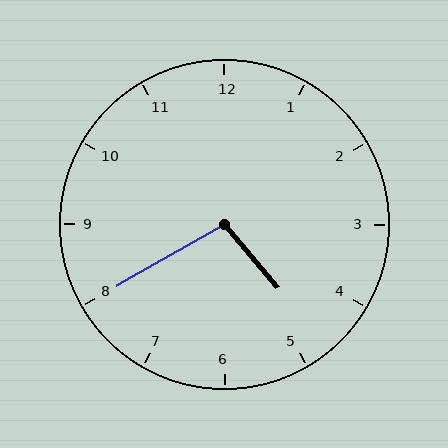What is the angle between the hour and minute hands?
Approximately 100 degrees.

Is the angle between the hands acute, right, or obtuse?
It is obtuse.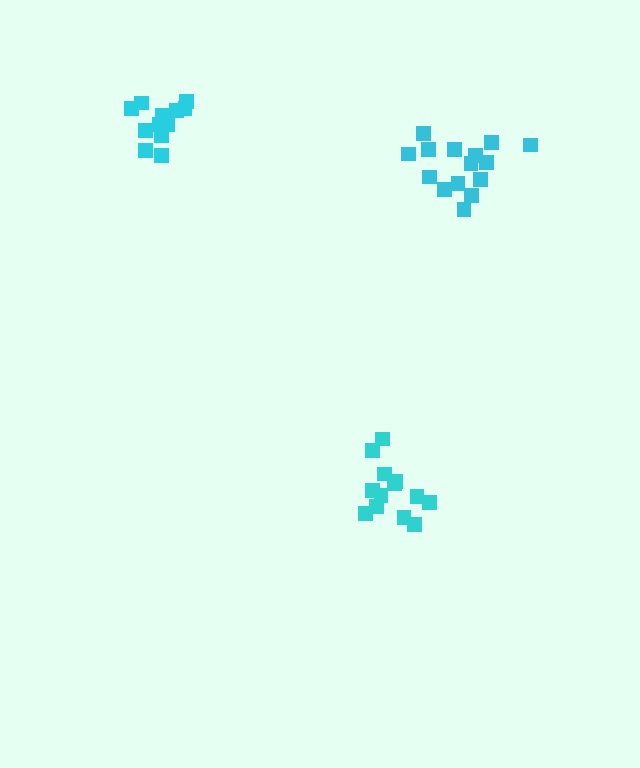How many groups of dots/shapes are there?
There are 3 groups.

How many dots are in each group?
Group 1: 15 dots, Group 2: 13 dots, Group 3: 13 dots (41 total).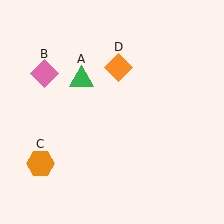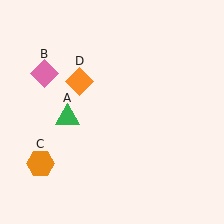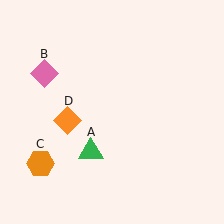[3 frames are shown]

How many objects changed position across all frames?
2 objects changed position: green triangle (object A), orange diamond (object D).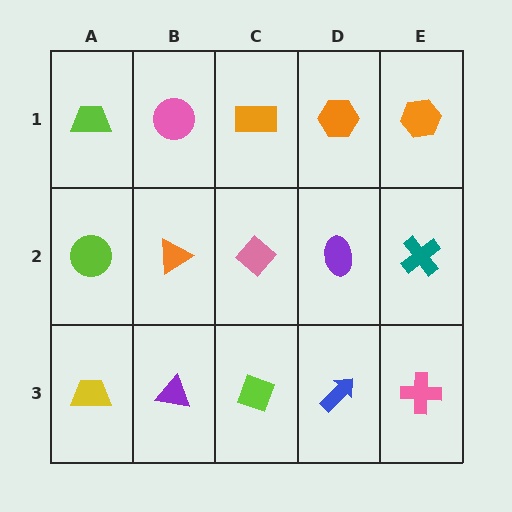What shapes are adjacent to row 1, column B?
An orange triangle (row 2, column B), a lime trapezoid (row 1, column A), an orange rectangle (row 1, column C).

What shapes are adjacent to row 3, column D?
A purple ellipse (row 2, column D), a lime diamond (row 3, column C), a pink cross (row 3, column E).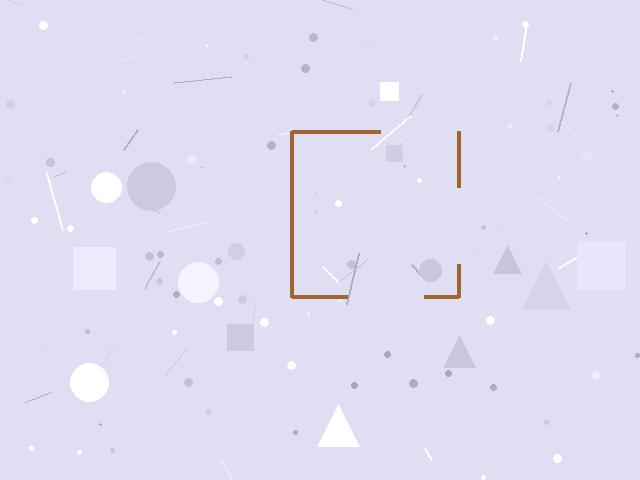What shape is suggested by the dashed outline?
The dashed outline suggests a square.